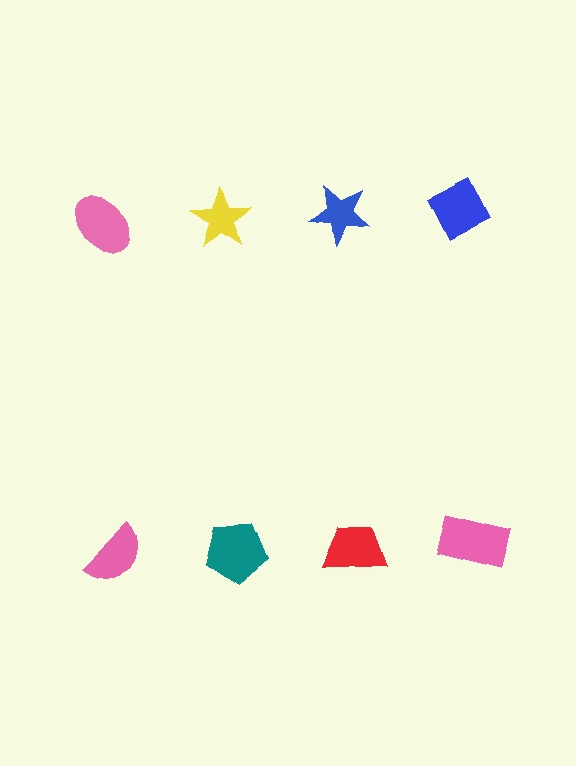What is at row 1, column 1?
A pink ellipse.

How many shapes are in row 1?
4 shapes.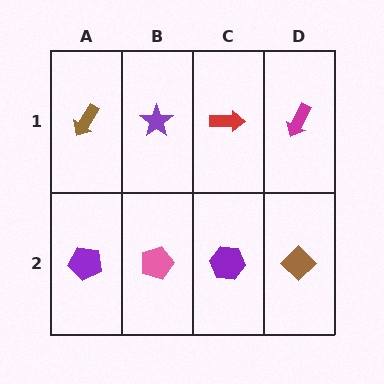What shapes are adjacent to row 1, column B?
A pink pentagon (row 2, column B), a brown arrow (row 1, column A), a red arrow (row 1, column C).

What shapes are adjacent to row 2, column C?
A red arrow (row 1, column C), a pink pentagon (row 2, column B), a brown diamond (row 2, column D).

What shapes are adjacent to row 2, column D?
A magenta arrow (row 1, column D), a purple hexagon (row 2, column C).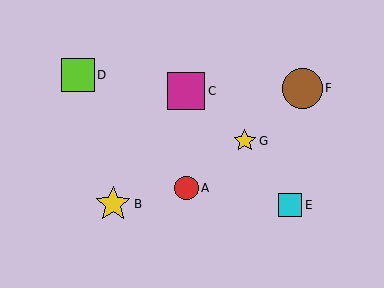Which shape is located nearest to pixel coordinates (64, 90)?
The lime square (labeled D) at (78, 75) is nearest to that location.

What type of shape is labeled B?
Shape B is a yellow star.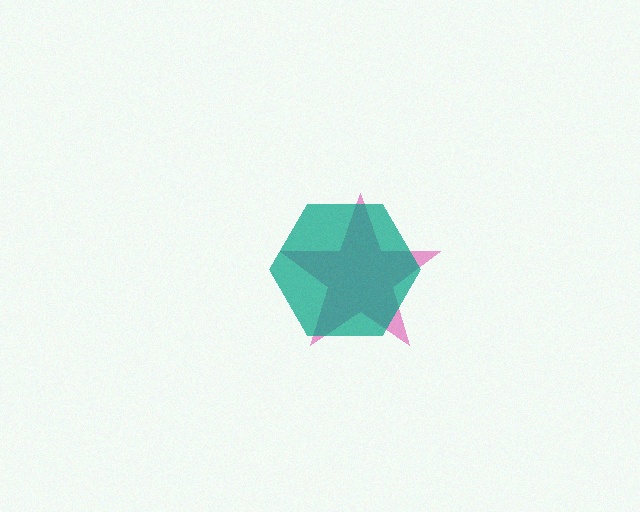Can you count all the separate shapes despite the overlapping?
Yes, there are 2 separate shapes.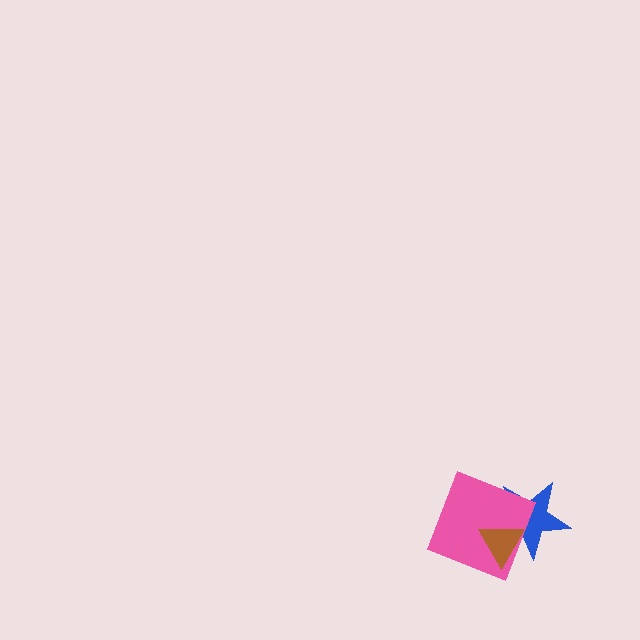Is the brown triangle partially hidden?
No, no other shape covers it.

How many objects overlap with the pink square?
2 objects overlap with the pink square.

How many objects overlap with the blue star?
2 objects overlap with the blue star.